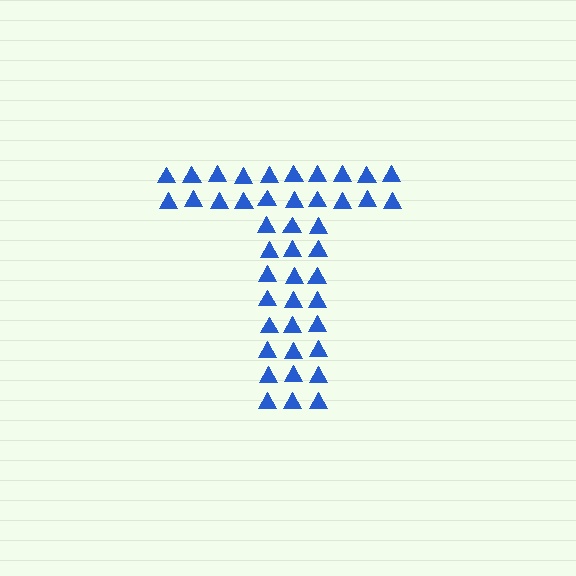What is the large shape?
The large shape is the letter T.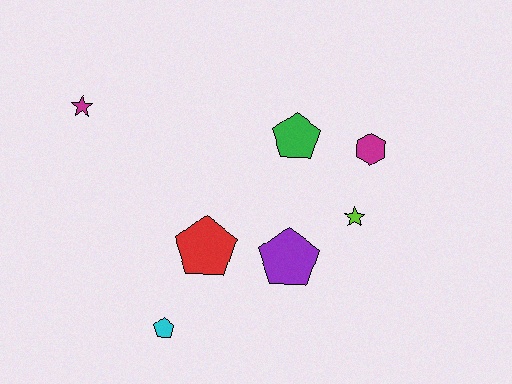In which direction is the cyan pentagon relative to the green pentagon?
The cyan pentagon is below the green pentagon.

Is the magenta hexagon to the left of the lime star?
No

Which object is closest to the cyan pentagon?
The red pentagon is closest to the cyan pentagon.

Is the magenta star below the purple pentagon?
No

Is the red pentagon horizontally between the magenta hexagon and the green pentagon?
No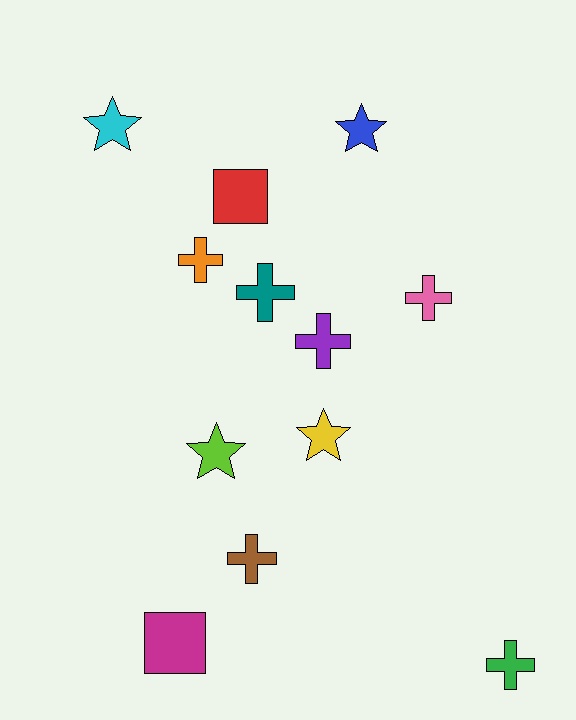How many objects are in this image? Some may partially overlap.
There are 12 objects.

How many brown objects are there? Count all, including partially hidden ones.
There is 1 brown object.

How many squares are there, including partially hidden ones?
There are 2 squares.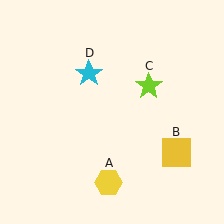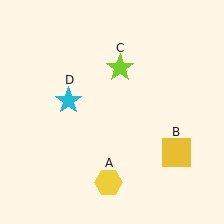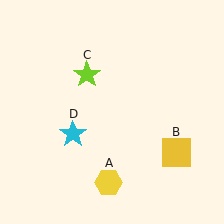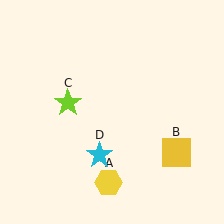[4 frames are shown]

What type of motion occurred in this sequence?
The lime star (object C), cyan star (object D) rotated counterclockwise around the center of the scene.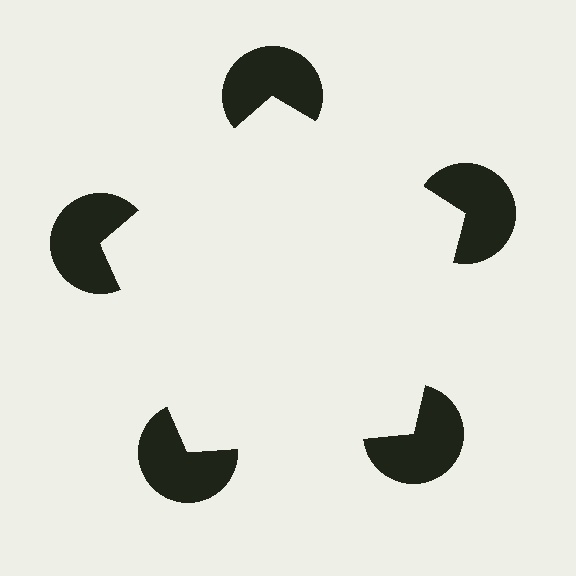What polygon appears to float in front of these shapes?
An illusory pentagon — its edges are inferred from the aligned wedge cuts in the pac-man discs, not physically drawn.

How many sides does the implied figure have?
5 sides.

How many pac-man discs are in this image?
There are 5 — one at each vertex of the illusory pentagon.